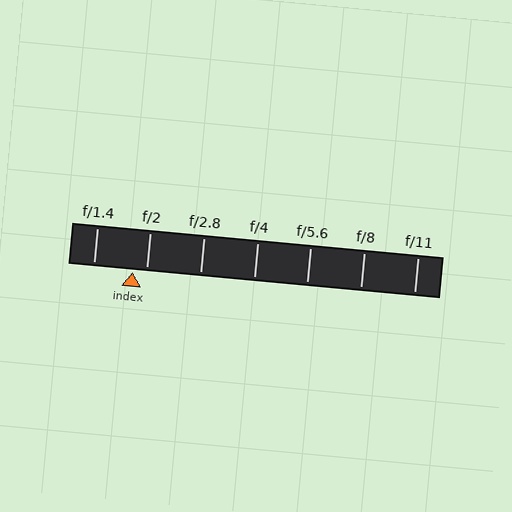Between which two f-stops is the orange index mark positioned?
The index mark is between f/1.4 and f/2.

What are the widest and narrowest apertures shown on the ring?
The widest aperture shown is f/1.4 and the narrowest is f/11.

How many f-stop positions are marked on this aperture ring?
There are 7 f-stop positions marked.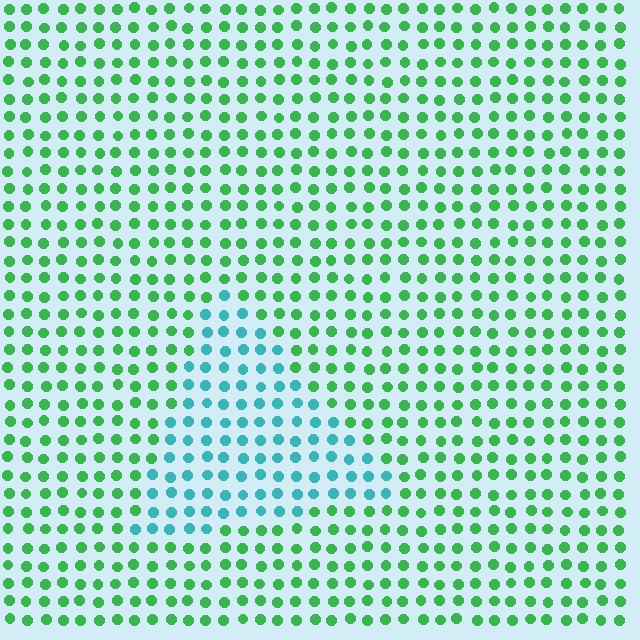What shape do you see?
I see a triangle.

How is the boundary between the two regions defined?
The boundary is defined purely by a slight shift in hue (about 50 degrees). Spacing, size, and orientation are identical on both sides.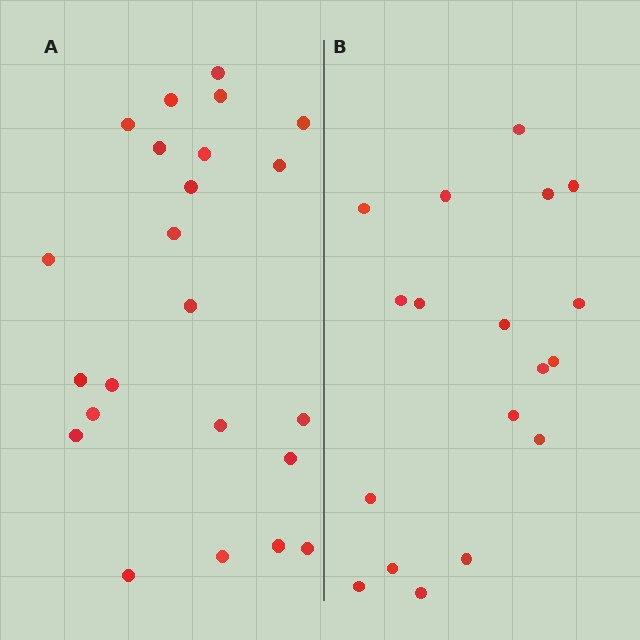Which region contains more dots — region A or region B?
Region A (the left region) has more dots.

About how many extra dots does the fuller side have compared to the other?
Region A has about 5 more dots than region B.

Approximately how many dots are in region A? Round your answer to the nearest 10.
About 20 dots. (The exact count is 23, which rounds to 20.)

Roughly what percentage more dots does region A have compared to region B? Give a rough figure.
About 30% more.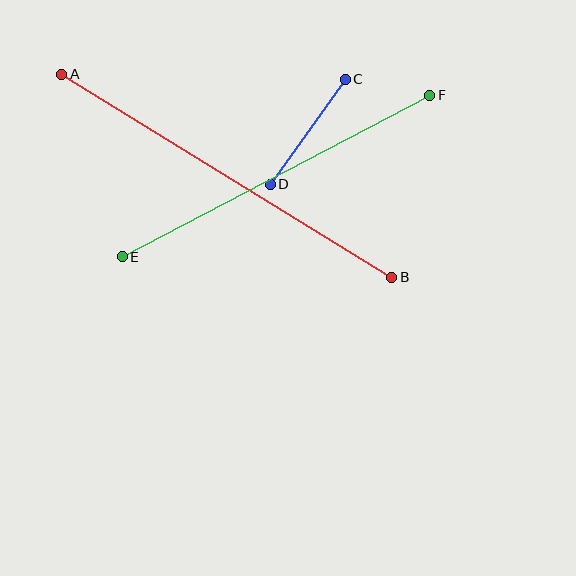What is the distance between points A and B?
The distance is approximately 388 pixels.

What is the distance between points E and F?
The distance is approximately 348 pixels.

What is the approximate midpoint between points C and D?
The midpoint is at approximately (308, 132) pixels.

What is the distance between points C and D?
The distance is approximately 129 pixels.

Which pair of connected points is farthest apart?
Points A and B are farthest apart.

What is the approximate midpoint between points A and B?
The midpoint is at approximately (227, 176) pixels.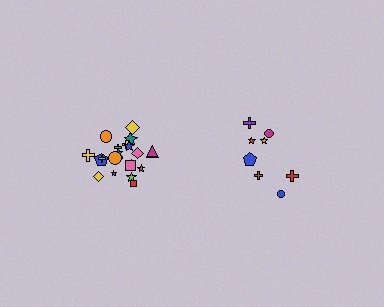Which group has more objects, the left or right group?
The left group.